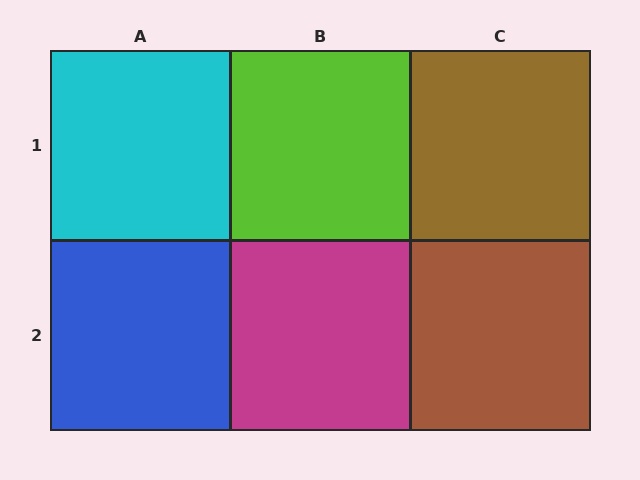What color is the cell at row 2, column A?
Blue.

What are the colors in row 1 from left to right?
Cyan, lime, brown.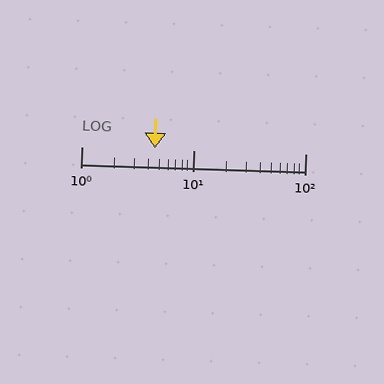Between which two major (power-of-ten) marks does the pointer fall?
The pointer is between 1 and 10.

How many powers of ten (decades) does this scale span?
The scale spans 2 decades, from 1 to 100.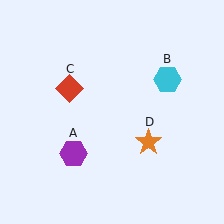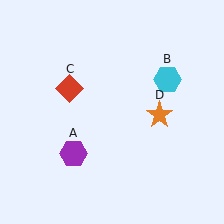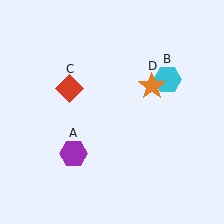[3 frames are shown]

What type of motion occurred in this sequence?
The orange star (object D) rotated counterclockwise around the center of the scene.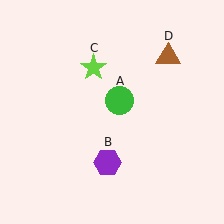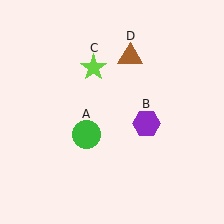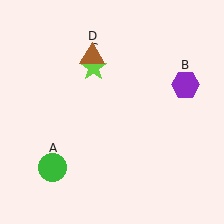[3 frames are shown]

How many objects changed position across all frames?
3 objects changed position: green circle (object A), purple hexagon (object B), brown triangle (object D).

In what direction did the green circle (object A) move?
The green circle (object A) moved down and to the left.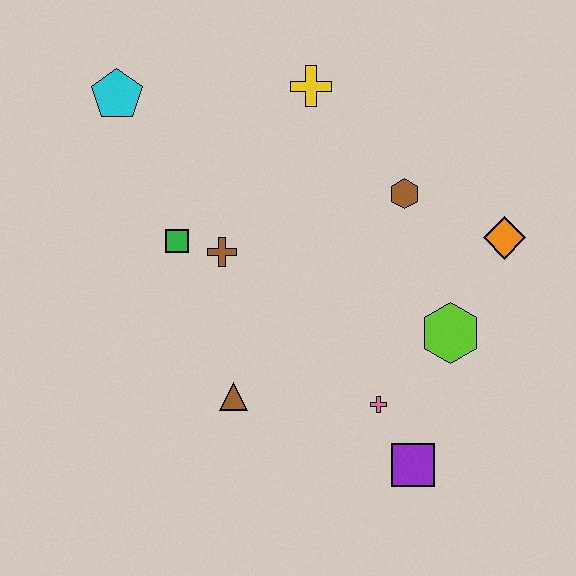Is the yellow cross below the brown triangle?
No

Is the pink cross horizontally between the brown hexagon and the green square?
Yes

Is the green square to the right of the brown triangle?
No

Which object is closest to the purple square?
The pink cross is closest to the purple square.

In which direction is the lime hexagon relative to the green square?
The lime hexagon is to the right of the green square.